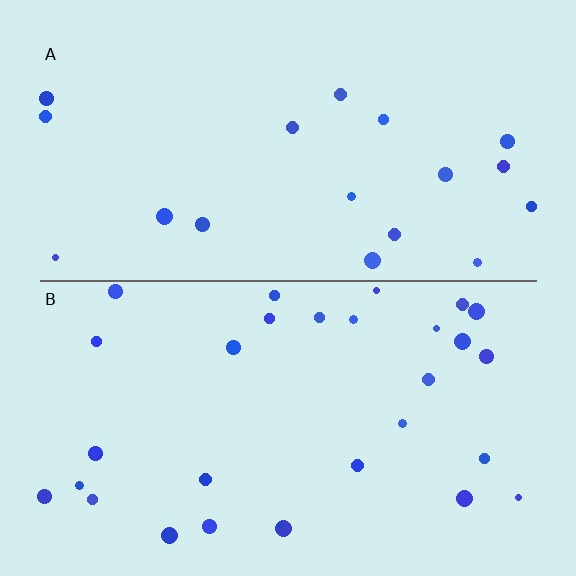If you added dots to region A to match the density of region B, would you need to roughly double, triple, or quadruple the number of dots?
Approximately double.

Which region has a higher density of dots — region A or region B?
B (the bottom).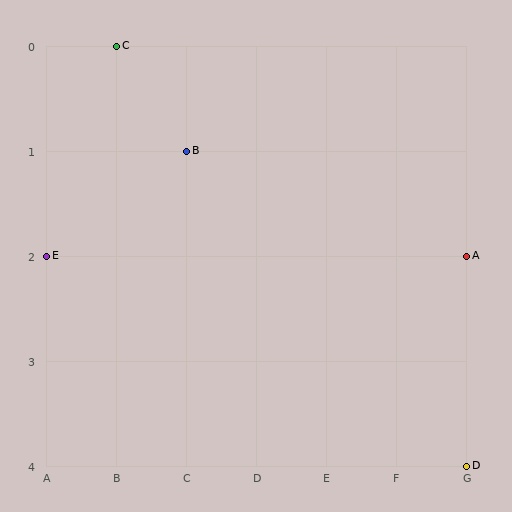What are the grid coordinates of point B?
Point B is at grid coordinates (C, 1).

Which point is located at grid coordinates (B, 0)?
Point C is at (B, 0).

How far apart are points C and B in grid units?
Points C and B are 1 column and 1 row apart (about 1.4 grid units diagonally).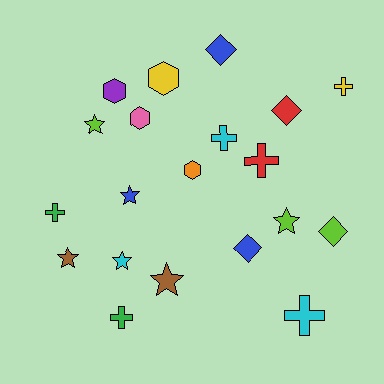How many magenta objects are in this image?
There are no magenta objects.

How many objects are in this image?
There are 20 objects.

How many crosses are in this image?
There are 6 crosses.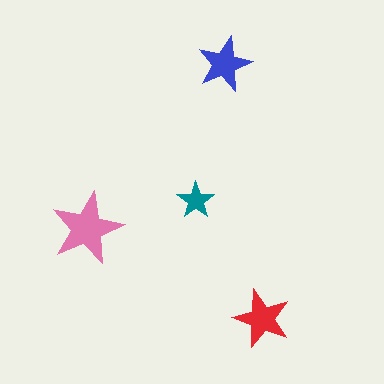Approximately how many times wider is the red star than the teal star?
About 1.5 times wider.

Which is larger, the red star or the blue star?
The red one.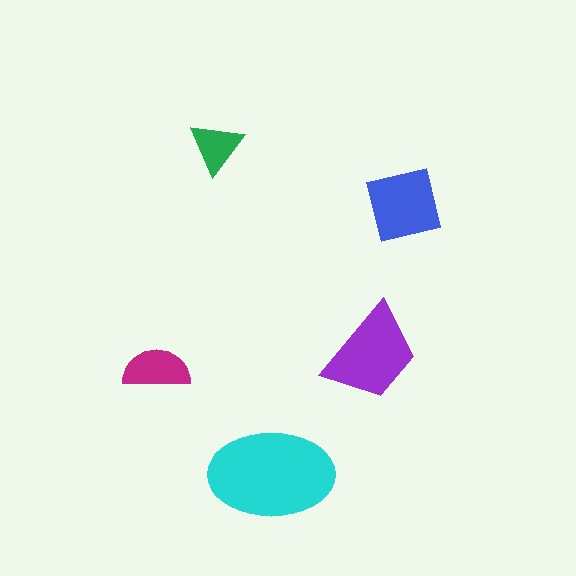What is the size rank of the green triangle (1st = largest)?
5th.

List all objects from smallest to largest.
The green triangle, the magenta semicircle, the blue square, the purple trapezoid, the cyan ellipse.